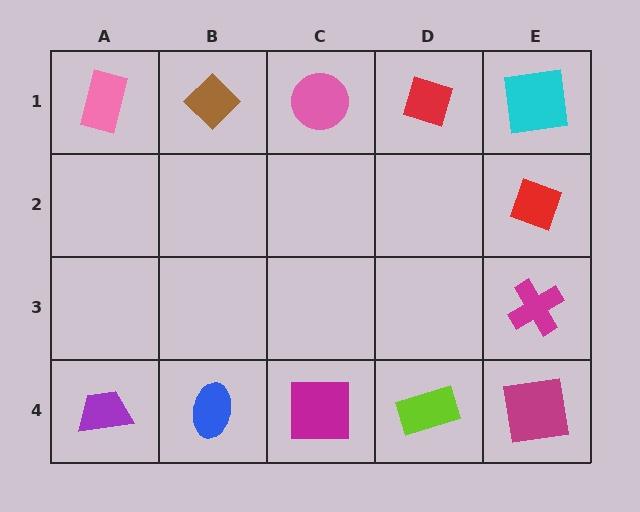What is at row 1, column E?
A cyan square.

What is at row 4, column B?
A blue ellipse.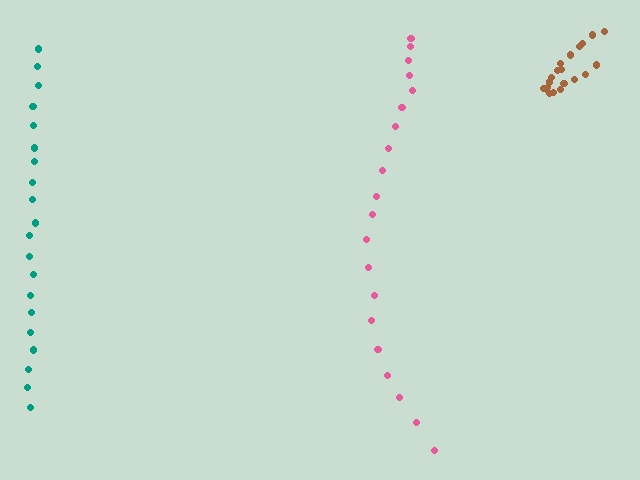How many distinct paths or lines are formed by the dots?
There are 3 distinct paths.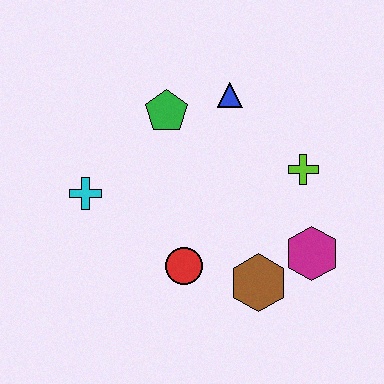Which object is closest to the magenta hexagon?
The brown hexagon is closest to the magenta hexagon.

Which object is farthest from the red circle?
The blue triangle is farthest from the red circle.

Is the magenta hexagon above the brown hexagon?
Yes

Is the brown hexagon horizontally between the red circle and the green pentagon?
No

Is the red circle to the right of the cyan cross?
Yes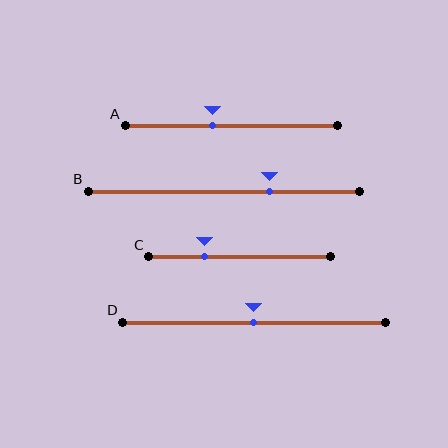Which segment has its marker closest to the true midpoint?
Segment D has its marker closest to the true midpoint.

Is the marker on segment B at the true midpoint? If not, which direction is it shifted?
No, the marker on segment B is shifted to the right by about 17% of the segment length.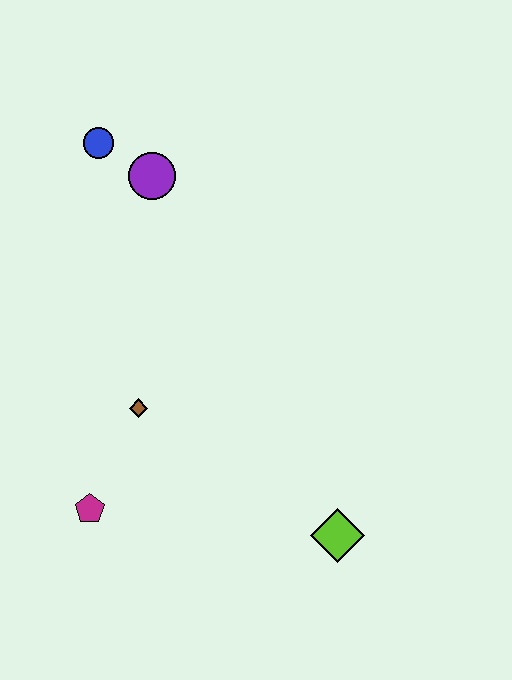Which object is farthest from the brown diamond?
The blue circle is farthest from the brown diamond.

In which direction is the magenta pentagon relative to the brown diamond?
The magenta pentagon is below the brown diamond.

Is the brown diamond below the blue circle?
Yes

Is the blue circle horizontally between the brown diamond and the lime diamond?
No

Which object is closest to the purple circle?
The blue circle is closest to the purple circle.